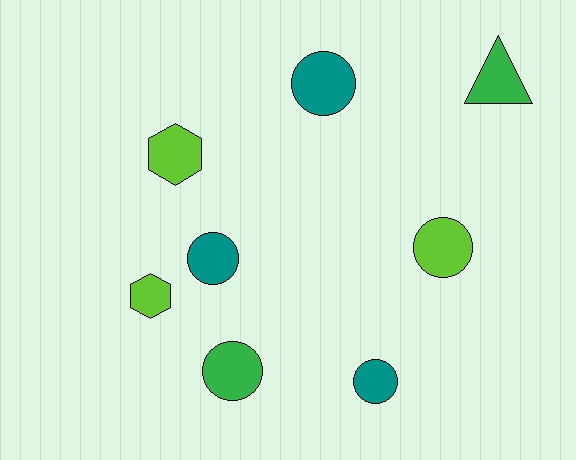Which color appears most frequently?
Teal, with 3 objects.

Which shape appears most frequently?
Circle, with 5 objects.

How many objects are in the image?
There are 8 objects.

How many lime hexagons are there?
There are 2 lime hexagons.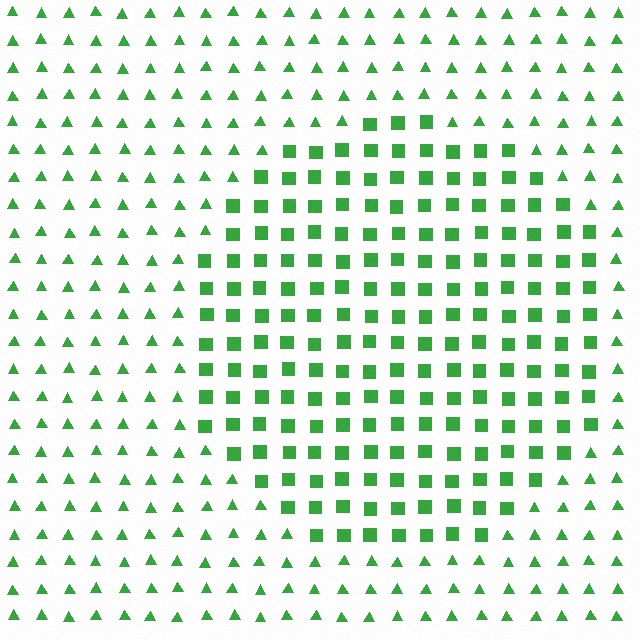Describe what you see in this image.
The image is filled with small green elements arranged in a uniform grid. A circle-shaped region contains squares, while the surrounding area contains triangles. The boundary is defined purely by the change in element shape.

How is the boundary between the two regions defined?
The boundary is defined by a change in element shape: squares inside vs. triangles outside. All elements share the same color and spacing.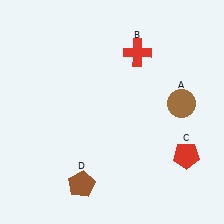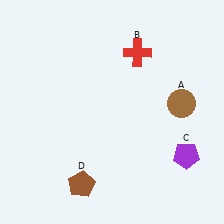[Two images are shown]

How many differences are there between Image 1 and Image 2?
There is 1 difference between the two images.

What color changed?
The pentagon (C) changed from red in Image 1 to purple in Image 2.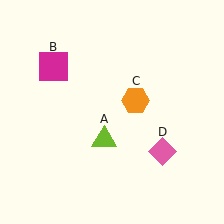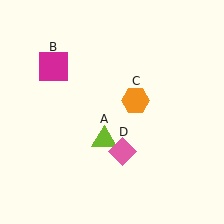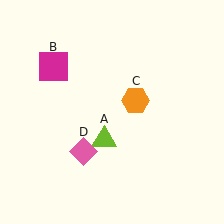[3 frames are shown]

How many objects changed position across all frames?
1 object changed position: pink diamond (object D).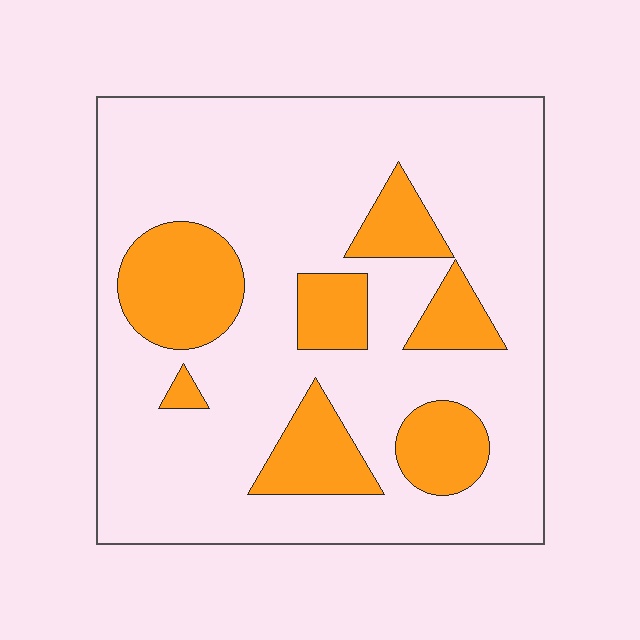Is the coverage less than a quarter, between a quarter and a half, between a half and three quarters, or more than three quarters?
Less than a quarter.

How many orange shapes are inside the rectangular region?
7.